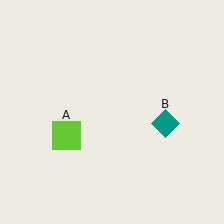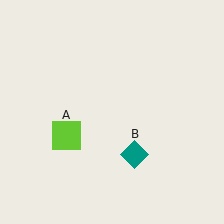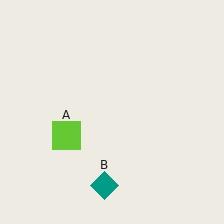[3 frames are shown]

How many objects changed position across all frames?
1 object changed position: teal diamond (object B).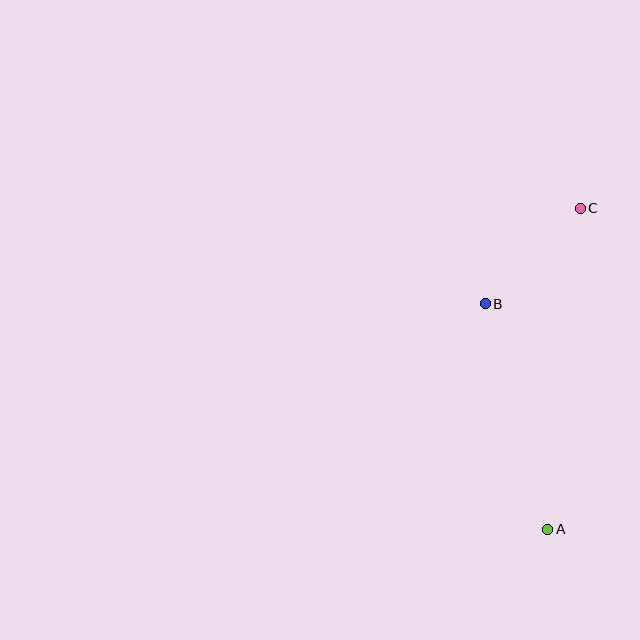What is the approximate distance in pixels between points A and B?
The distance between A and B is approximately 234 pixels.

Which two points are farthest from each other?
Points A and C are farthest from each other.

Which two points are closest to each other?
Points B and C are closest to each other.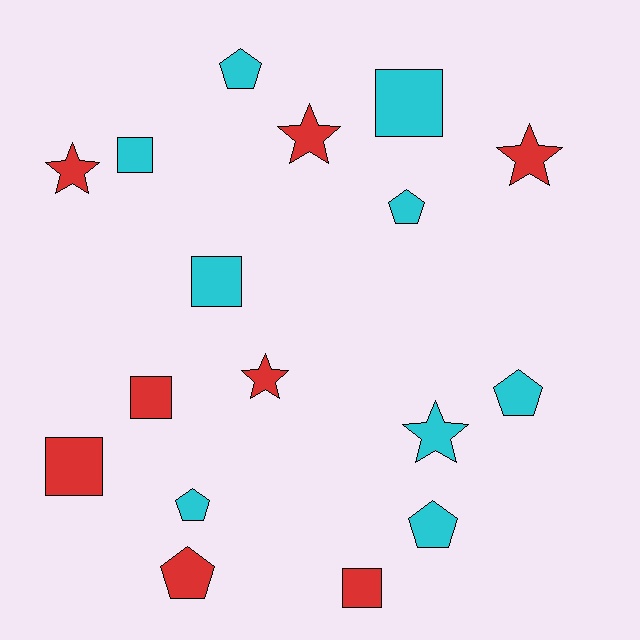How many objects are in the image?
There are 17 objects.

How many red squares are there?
There are 3 red squares.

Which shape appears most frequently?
Pentagon, with 6 objects.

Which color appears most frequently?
Cyan, with 9 objects.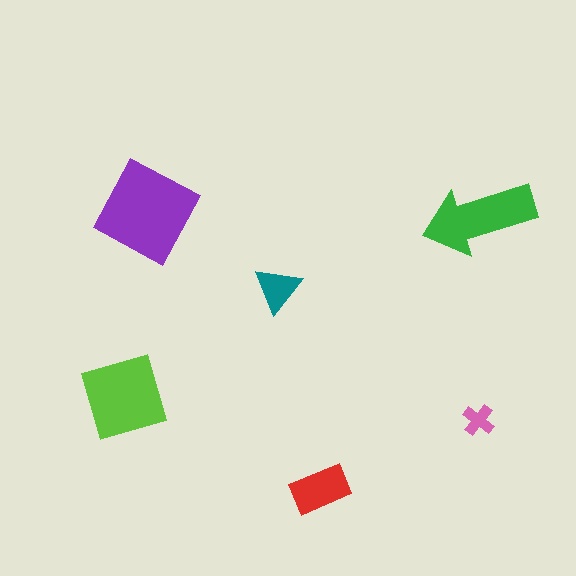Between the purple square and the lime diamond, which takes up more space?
The purple square.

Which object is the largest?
The purple square.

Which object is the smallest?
The pink cross.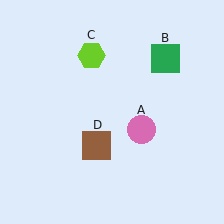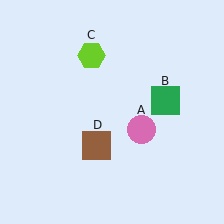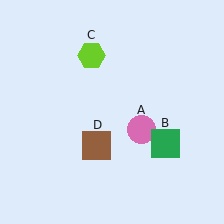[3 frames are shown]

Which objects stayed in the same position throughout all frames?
Pink circle (object A) and lime hexagon (object C) and brown square (object D) remained stationary.